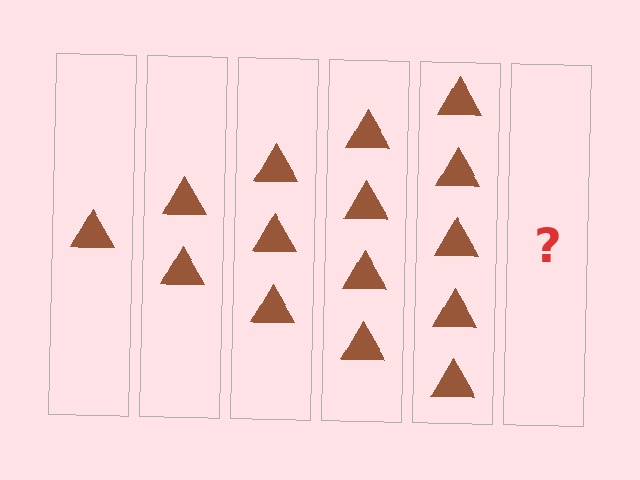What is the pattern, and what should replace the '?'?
The pattern is that each step adds one more triangle. The '?' should be 6 triangles.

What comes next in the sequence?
The next element should be 6 triangles.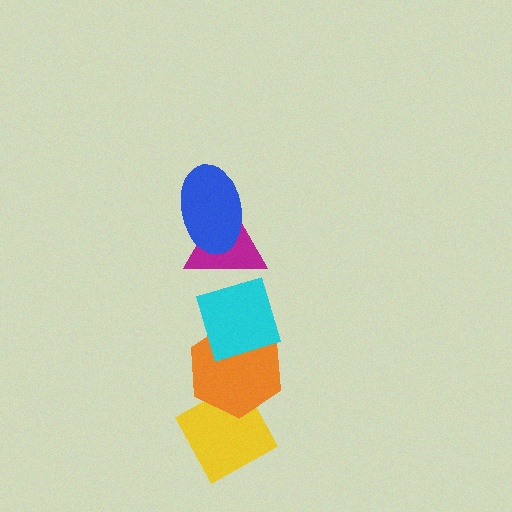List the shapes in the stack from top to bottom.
From top to bottom: the blue ellipse, the magenta triangle, the cyan diamond, the orange hexagon, the yellow diamond.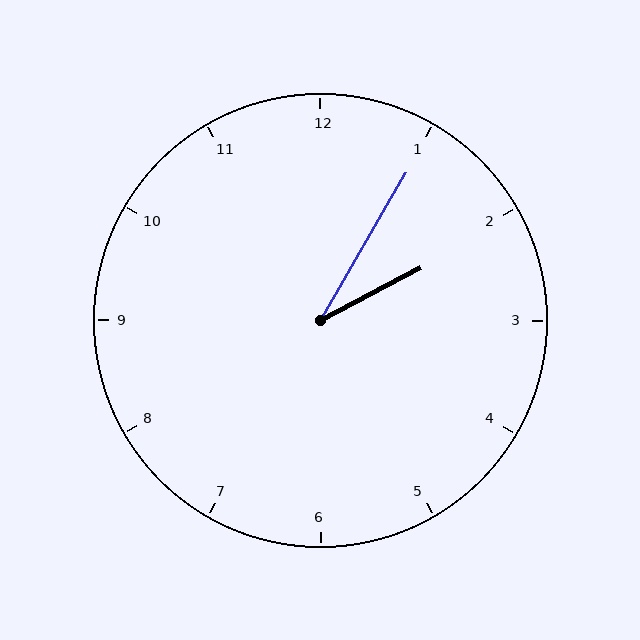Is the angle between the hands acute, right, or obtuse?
It is acute.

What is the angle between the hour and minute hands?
Approximately 32 degrees.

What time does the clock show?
2:05.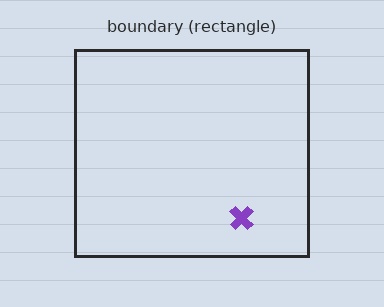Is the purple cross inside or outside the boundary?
Inside.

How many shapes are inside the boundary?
1 inside, 0 outside.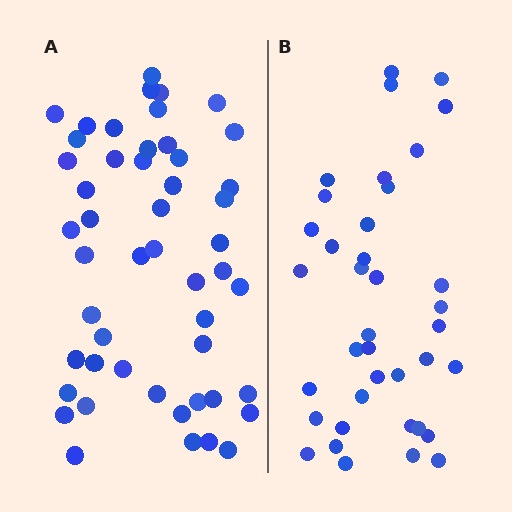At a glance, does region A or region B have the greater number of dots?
Region A (the left region) has more dots.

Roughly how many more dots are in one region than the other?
Region A has roughly 12 or so more dots than region B.